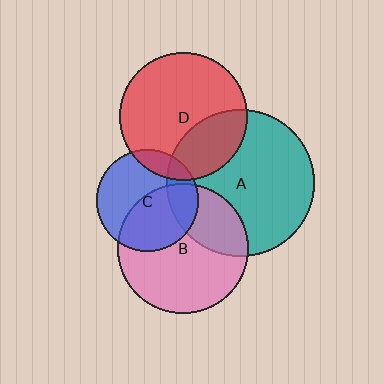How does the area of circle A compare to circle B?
Approximately 1.3 times.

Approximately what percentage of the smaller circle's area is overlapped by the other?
Approximately 50%.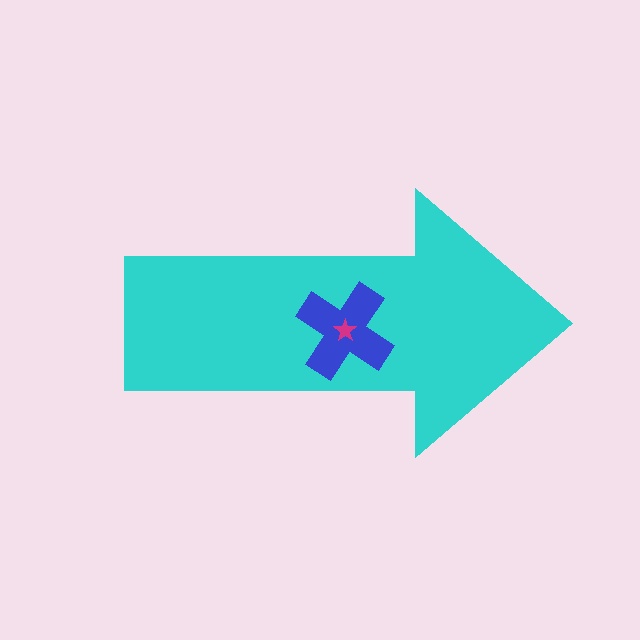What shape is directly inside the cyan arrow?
The blue cross.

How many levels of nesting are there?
3.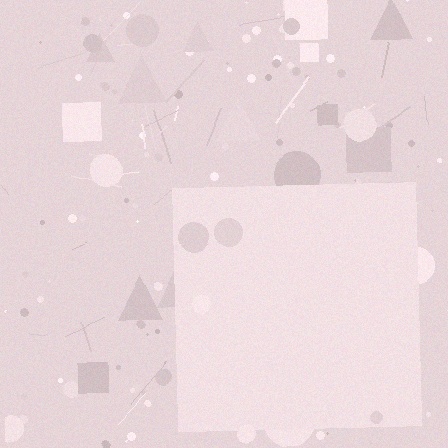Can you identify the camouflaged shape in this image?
The camouflaged shape is a square.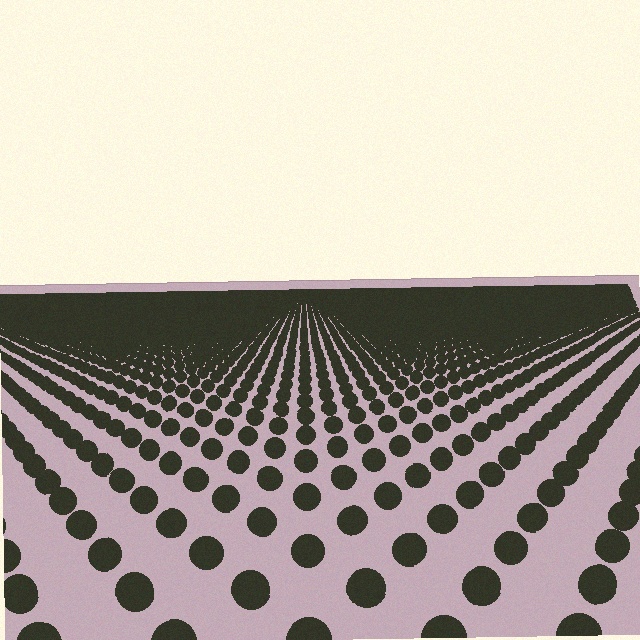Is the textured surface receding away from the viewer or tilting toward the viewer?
The surface is receding away from the viewer. Texture elements get smaller and denser toward the top.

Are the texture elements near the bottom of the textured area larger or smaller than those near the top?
Larger. Near the bottom, elements are closer to the viewer and appear at a bigger on-screen size.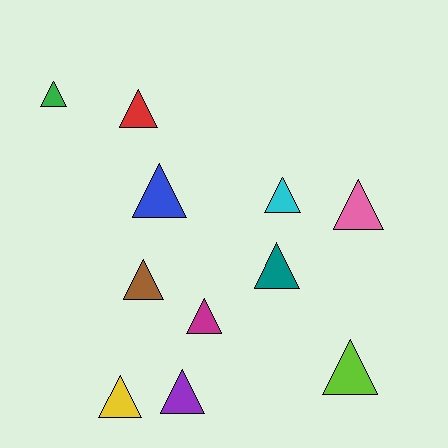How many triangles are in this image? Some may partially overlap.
There are 11 triangles.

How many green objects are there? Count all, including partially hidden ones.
There is 1 green object.